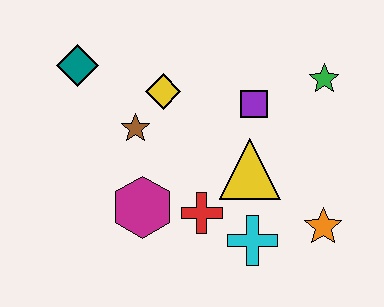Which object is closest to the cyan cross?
The red cross is closest to the cyan cross.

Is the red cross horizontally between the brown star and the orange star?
Yes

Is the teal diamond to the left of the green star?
Yes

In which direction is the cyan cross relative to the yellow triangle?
The cyan cross is below the yellow triangle.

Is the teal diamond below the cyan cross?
No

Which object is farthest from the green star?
The teal diamond is farthest from the green star.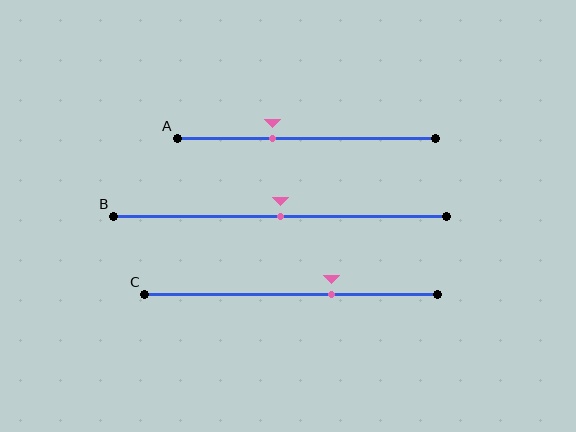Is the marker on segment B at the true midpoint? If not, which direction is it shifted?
Yes, the marker on segment B is at the true midpoint.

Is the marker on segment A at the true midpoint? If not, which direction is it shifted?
No, the marker on segment A is shifted to the left by about 13% of the segment length.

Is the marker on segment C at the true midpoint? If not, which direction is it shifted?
No, the marker on segment C is shifted to the right by about 14% of the segment length.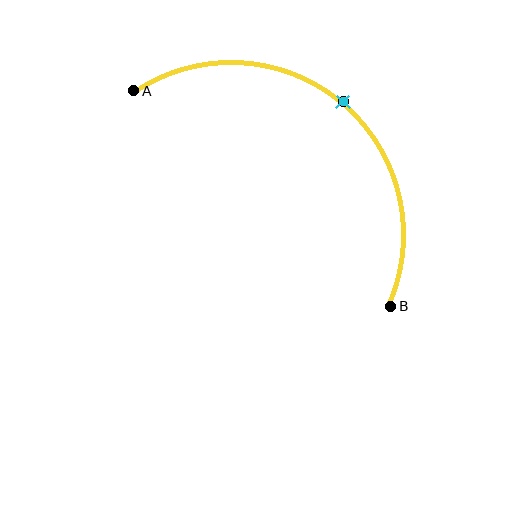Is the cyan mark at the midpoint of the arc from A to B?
Yes. The cyan mark lies on the arc at equal arc-length from both A and B — it is the arc midpoint.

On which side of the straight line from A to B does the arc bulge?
The arc bulges above and to the right of the straight line connecting A and B.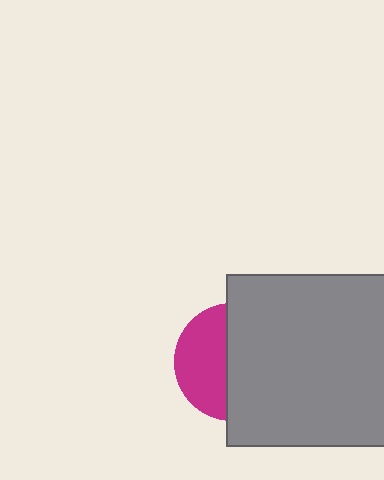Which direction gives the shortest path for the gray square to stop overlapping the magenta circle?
Moving right gives the shortest separation.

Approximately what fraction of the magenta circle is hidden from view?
Roughly 58% of the magenta circle is hidden behind the gray square.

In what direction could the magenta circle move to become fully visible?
The magenta circle could move left. That would shift it out from behind the gray square entirely.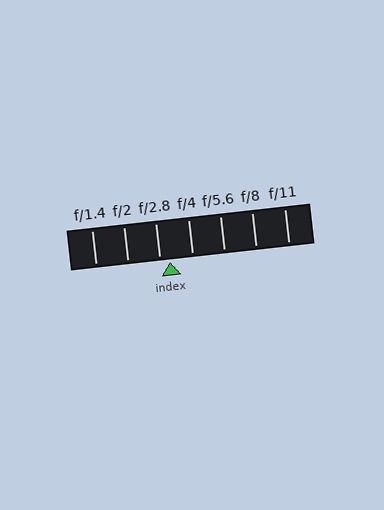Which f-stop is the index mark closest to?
The index mark is closest to f/2.8.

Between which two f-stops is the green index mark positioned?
The index mark is between f/2.8 and f/4.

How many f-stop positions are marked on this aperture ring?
There are 7 f-stop positions marked.